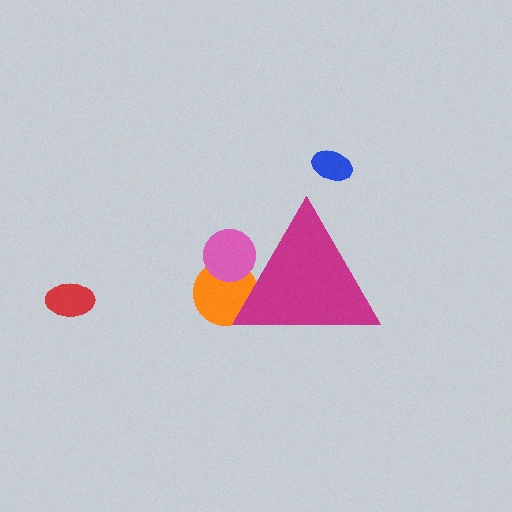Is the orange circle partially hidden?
Yes, the orange circle is partially hidden behind the magenta triangle.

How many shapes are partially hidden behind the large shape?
2 shapes are partially hidden.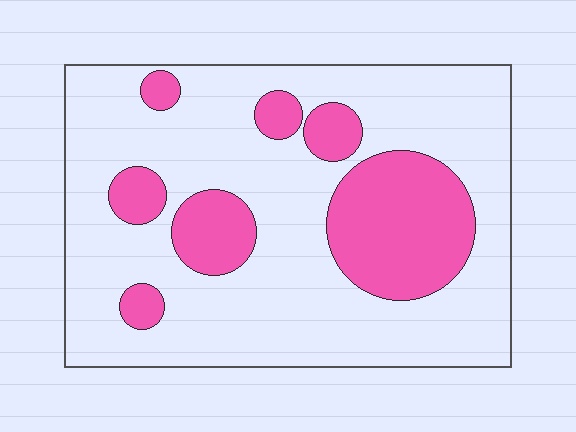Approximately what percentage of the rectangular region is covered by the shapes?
Approximately 25%.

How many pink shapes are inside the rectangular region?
7.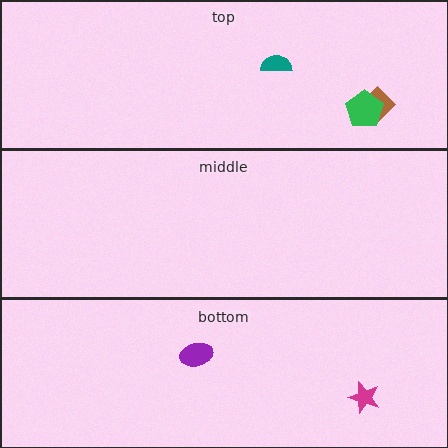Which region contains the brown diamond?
The top region.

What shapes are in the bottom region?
The purple ellipse, the magenta star.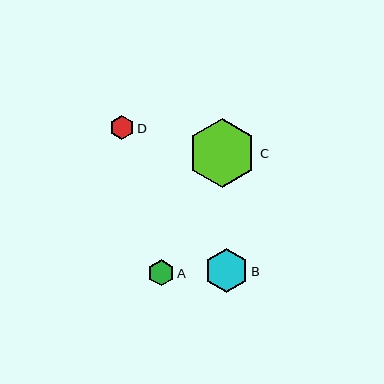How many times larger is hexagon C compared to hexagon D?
Hexagon C is approximately 2.9 times the size of hexagon D.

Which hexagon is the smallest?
Hexagon D is the smallest with a size of approximately 24 pixels.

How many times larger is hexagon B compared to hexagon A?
Hexagon B is approximately 1.7 times the size of hexagon A.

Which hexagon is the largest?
Hexagon C is the largest with a size of approximately 69 pixels.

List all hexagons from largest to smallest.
From largest to smallest: C, B, A, D.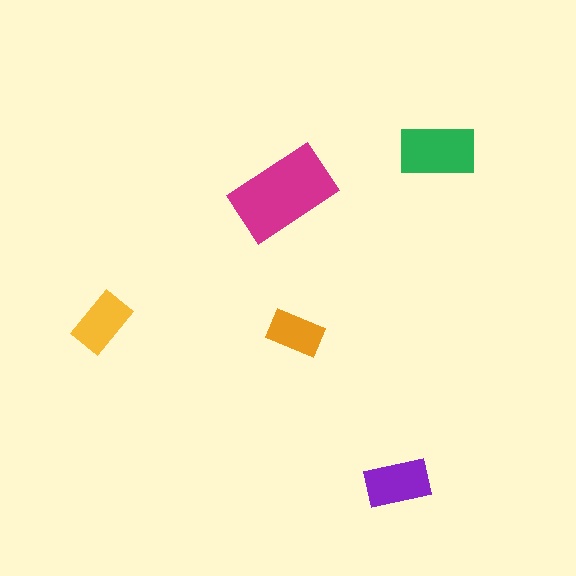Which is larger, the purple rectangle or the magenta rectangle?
The magenta one.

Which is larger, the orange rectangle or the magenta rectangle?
The magenta one.